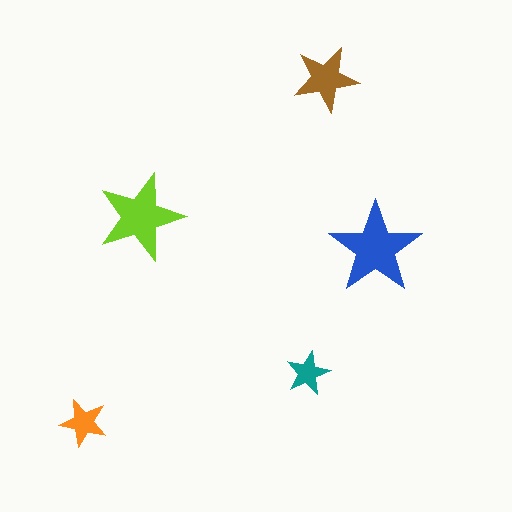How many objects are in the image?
There are 5 objects in the image.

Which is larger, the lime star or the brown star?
The lime one.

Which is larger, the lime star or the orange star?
The lime one.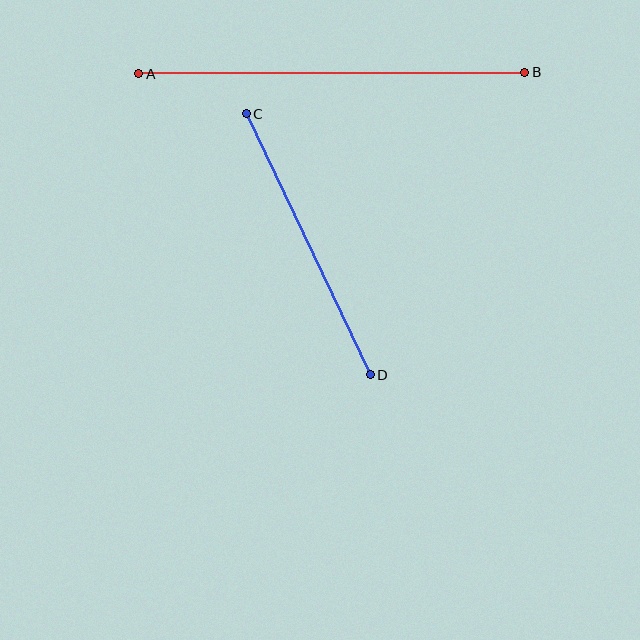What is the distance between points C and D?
The distance is approximately 289 pixels.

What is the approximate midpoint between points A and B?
The midpoint is at approximately (332, 73) pixels.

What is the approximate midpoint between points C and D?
The midpoint is at approximately (308, 244) pixels.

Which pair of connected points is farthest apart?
Points A and B are farthest apart.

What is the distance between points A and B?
The distance is approximately 386 pixels.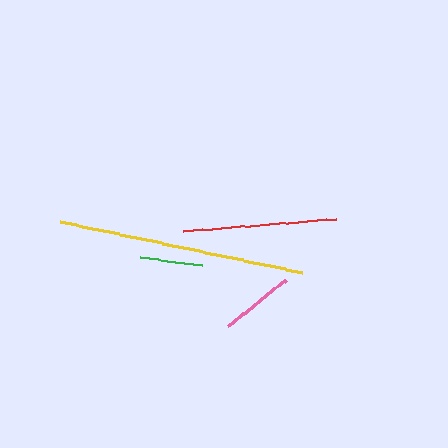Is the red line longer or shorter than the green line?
The red line is longer than the green line.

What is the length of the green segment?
The green segment is approximately 62 pixels long.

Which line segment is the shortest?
The green line is the shortest at approximately 62 pixels.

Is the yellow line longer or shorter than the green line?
The yellow line is longer than the green line.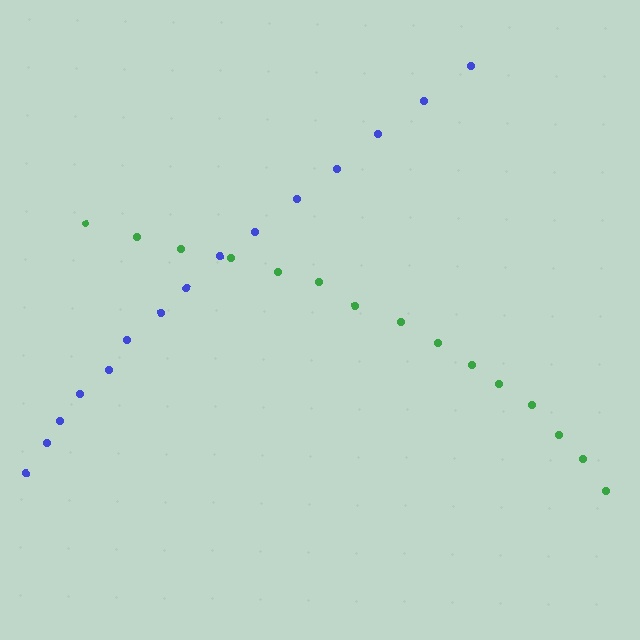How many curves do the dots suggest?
There are 2 distinct paths.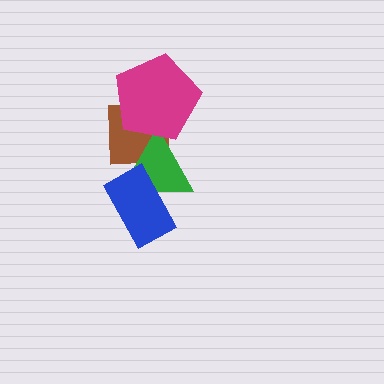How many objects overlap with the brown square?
2 objects overlap with the brown square.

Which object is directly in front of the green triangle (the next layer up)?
The magenta pentagon is directly in front of the green triangle.